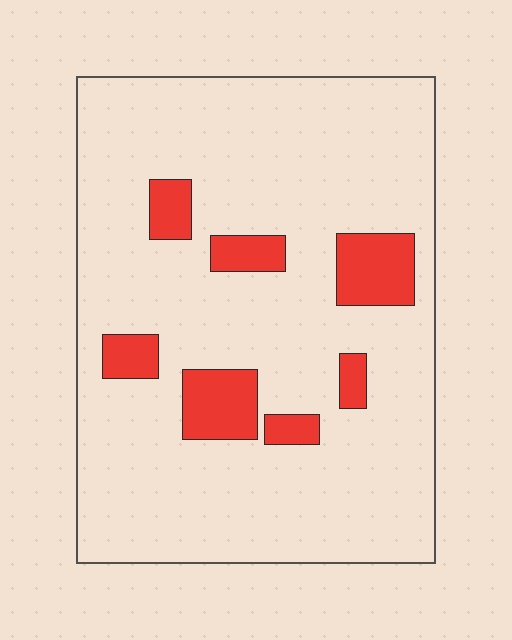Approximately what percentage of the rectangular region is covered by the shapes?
Approximately 15%.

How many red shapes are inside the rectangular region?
7.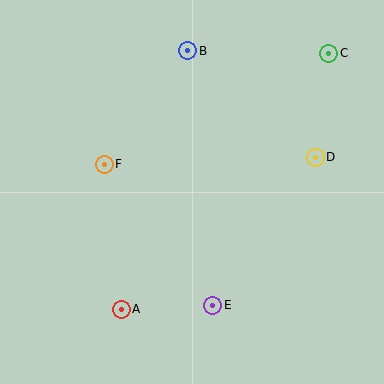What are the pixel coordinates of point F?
Point F is at (104, 164).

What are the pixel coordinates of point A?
Point A is at (121, 309).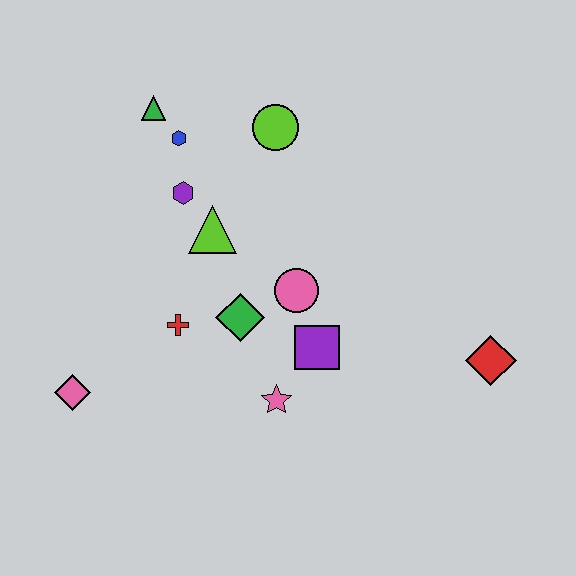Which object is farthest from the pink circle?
The pink diamond is farthest from the pink circle.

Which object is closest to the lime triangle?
The purple hexagon is closest to the lime triangle.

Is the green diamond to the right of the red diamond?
No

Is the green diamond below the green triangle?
Yes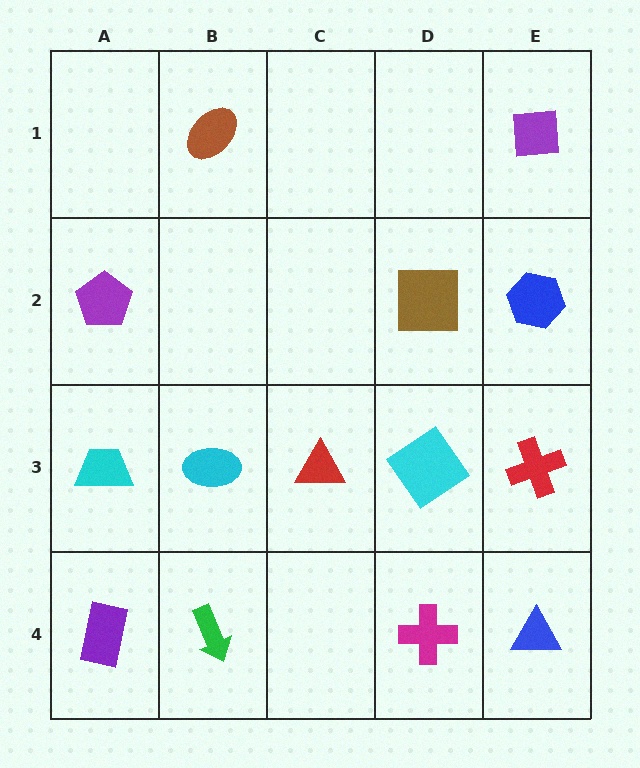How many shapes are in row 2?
3 shapes.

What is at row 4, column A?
A purple rectangle.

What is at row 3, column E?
A red cross.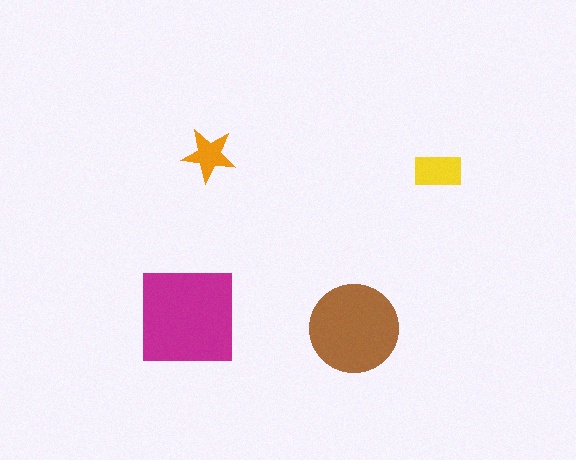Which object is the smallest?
The orange star.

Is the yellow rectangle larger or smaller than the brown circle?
Smaller.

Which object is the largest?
The magenta square.